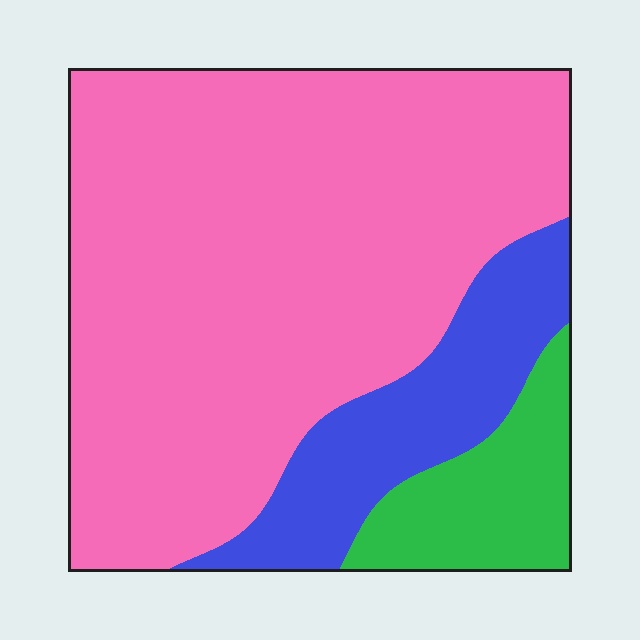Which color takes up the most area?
Pink, at roughly 70%.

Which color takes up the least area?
Green, at roughly 10%.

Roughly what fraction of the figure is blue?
Blue covers 17% of the figure.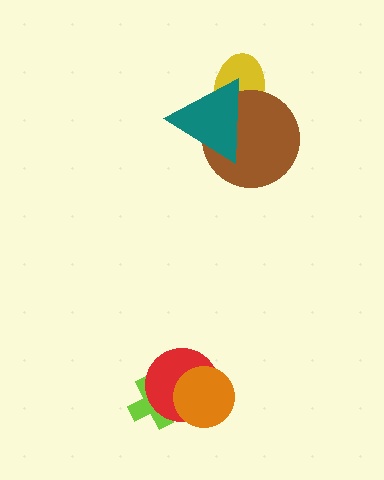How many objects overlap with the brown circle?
2 objects overlap with the brown circle.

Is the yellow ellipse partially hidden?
Yes, it is partially covered by another shape.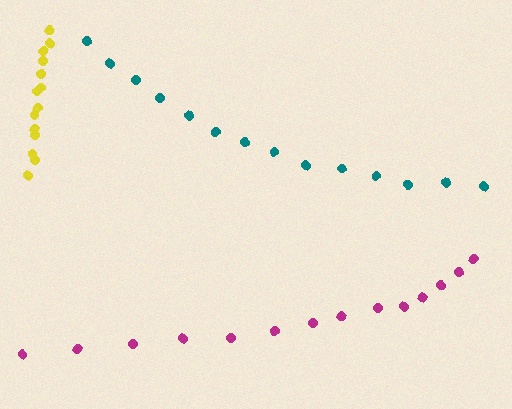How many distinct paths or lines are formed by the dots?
There are 3 distinct paths.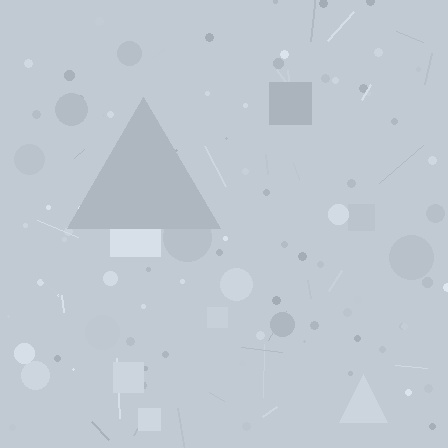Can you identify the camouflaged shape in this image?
The camouflaged shape is a triangle.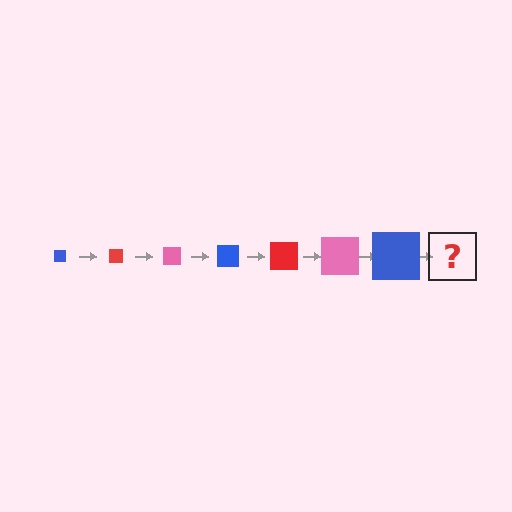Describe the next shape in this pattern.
It should be a red square, larger than the previous one.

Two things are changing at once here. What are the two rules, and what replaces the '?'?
The two rules are that the square grows larger each step and the color cycles through blue, red, and pink. The '?' should be a red square, larger than the previous one.